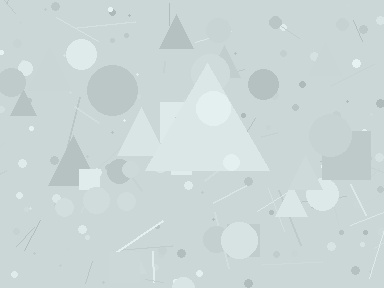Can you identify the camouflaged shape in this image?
The camouflaged shape is a triangle.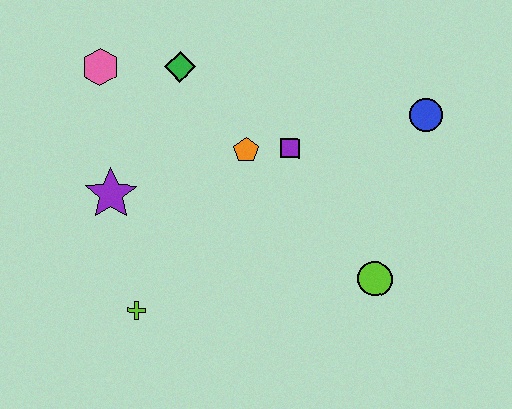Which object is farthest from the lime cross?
The blue circle is farthest from the lime cross.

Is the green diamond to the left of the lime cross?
No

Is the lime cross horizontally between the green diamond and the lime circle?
No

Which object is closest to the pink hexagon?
The green diamond is closest to the pink hexagon.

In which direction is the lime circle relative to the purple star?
The lime circle is to the right of the purple star.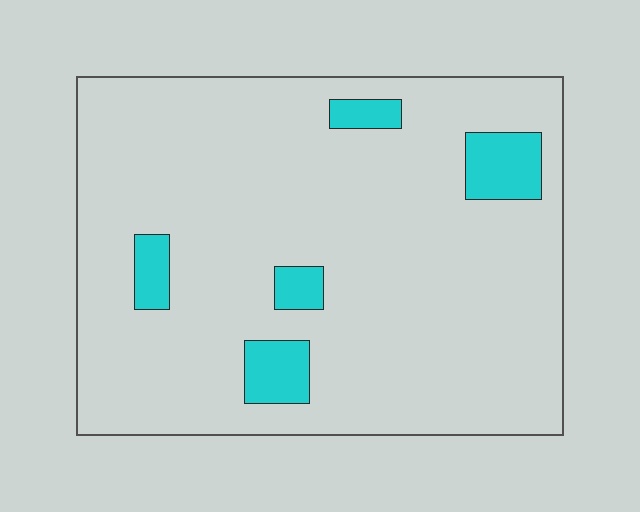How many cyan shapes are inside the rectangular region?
5.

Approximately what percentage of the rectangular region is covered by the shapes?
Approximately 10%.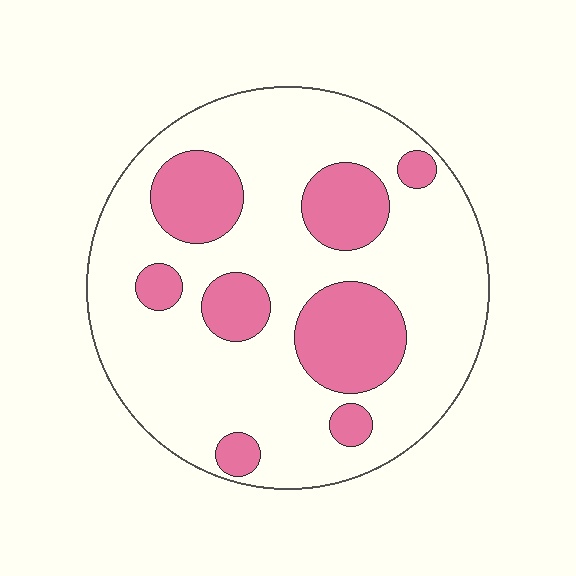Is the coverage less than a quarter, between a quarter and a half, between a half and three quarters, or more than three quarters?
Between a quarter and a half.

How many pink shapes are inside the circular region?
8.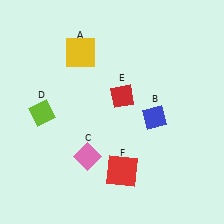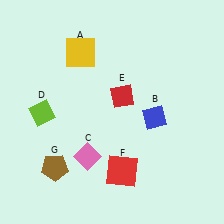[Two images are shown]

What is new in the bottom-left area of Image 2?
A brown pentagon (G) was added in the bottom-left area of Image 2.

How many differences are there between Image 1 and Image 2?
There is 1 difference between the two images.